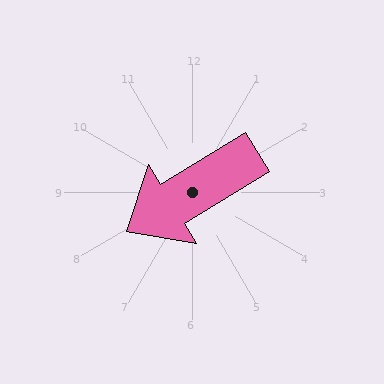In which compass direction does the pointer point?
Southwest.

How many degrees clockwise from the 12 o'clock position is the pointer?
Approximately 239 degrees.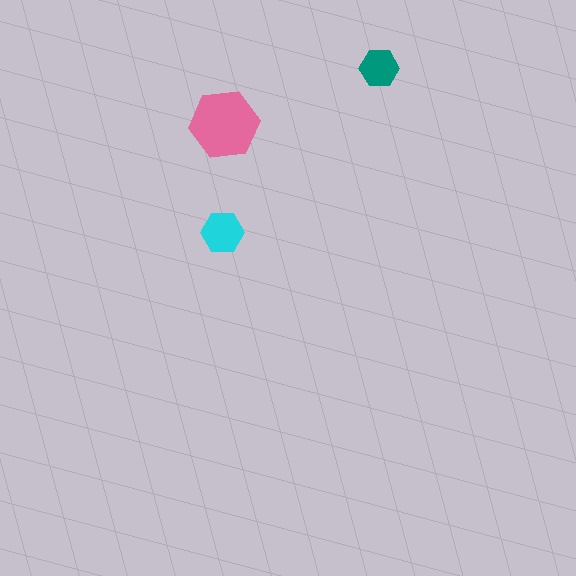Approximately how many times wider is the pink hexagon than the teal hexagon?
About 2 times wider.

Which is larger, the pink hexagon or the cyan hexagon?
The pink one.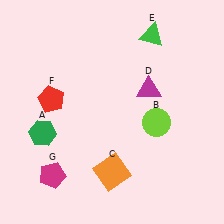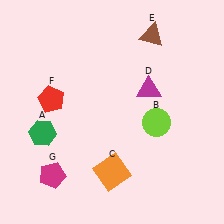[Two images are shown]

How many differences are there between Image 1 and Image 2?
There is 1 difference between the two images.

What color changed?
The triangle (E) changed from green in Image 1 to brown in Image 2.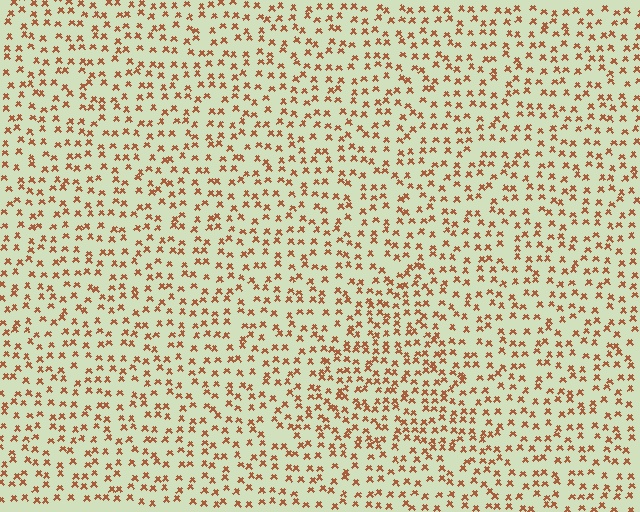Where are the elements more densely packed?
The elements are more densely packed inside the triangle boundary.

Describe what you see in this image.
The image contains small brown elements arranged at two different densities. A triangle-shaped region is visible where the elements are more densely packed than the surrounding area.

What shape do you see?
I see a triangle.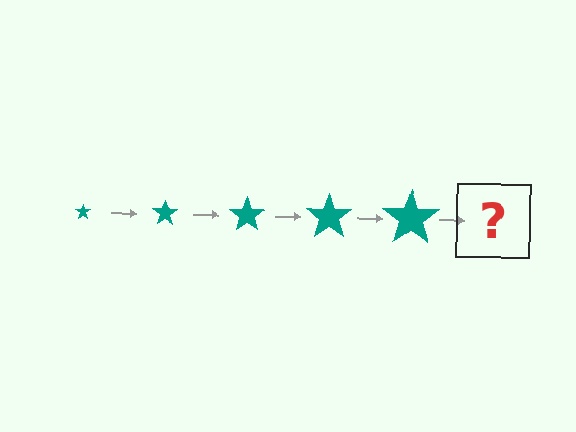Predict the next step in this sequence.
The next step is a teal star, larger than the previous one.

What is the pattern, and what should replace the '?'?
The pattern is that the star gets progressively larger each step. The '?' should be a teal star, larger than the previous one.